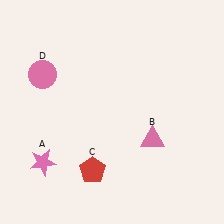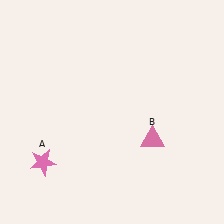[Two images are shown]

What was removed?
The pink circle (D), the red pentagon (C) were removed in Image 2.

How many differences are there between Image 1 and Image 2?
There are 2 differences between the two images.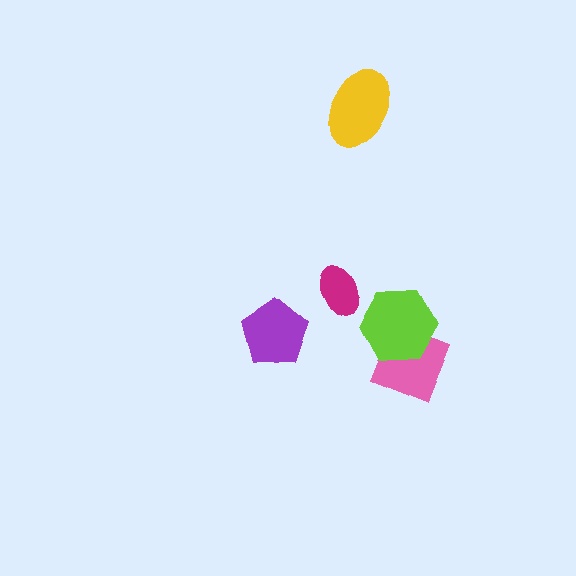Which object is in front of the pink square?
The lime hexagon is in front of the pink square.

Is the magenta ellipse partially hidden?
No, no other shape covers it.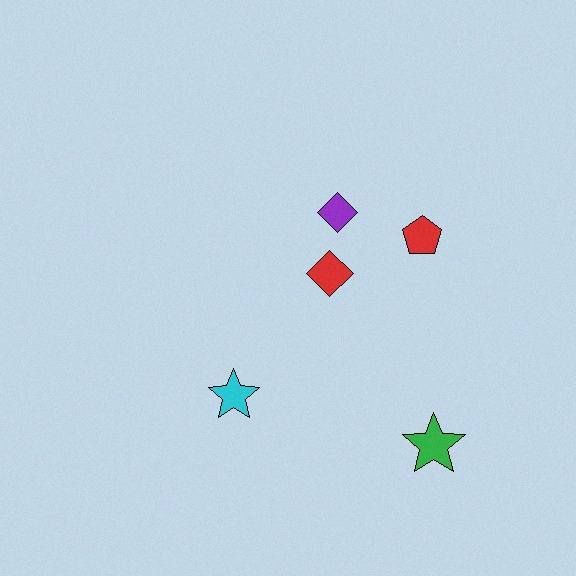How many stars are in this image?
There are 2 stars.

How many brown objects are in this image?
There are no brown objects.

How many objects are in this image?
There are 5 objects.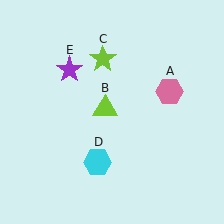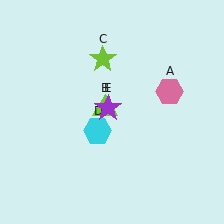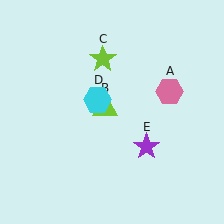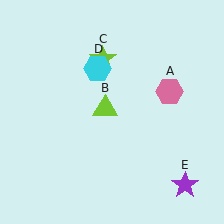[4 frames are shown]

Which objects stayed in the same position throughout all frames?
Pink hexagon (object A) and lime triangle (object B) and lime star (object C) remained stationary.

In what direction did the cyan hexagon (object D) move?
The cyan hexagon (object D) moved up.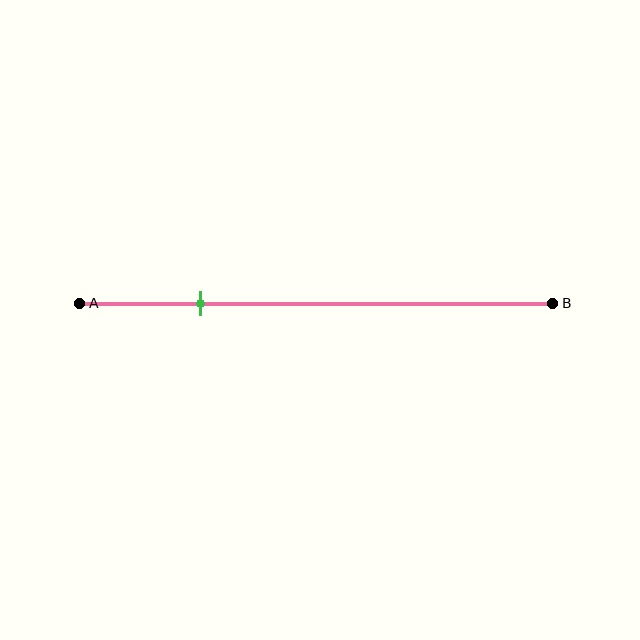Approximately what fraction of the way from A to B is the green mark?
The green mark is approximately 25% of the way from A to B.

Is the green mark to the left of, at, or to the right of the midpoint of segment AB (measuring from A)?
The green mark is to the left of the midpoint of segment AB.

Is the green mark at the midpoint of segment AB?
No, the mark is at about 25% from A, not at the 50% midpoint.